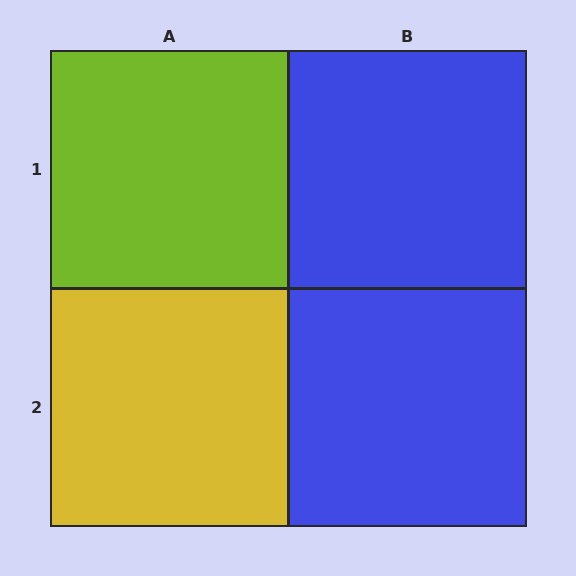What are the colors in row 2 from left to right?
Yellow, blue.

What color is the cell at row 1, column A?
Lime.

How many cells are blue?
2 cells are blue.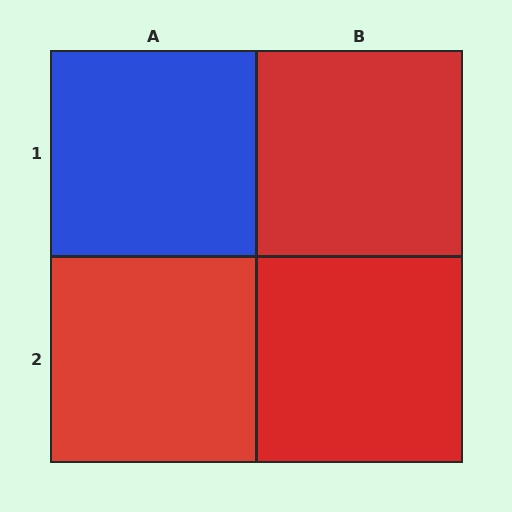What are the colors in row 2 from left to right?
Red, red.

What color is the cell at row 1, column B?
Red.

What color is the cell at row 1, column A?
Blue.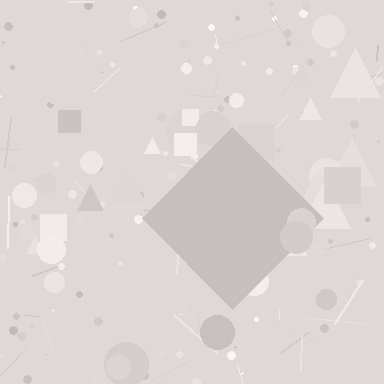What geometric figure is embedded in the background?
A diamond is embedded in the background.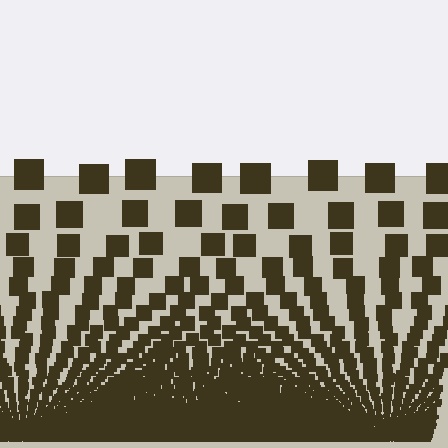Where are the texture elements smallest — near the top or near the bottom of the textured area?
Near the bottom.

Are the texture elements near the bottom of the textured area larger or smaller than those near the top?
Smaller. The gradient is inverted — elements near the bottom are smaller and denser.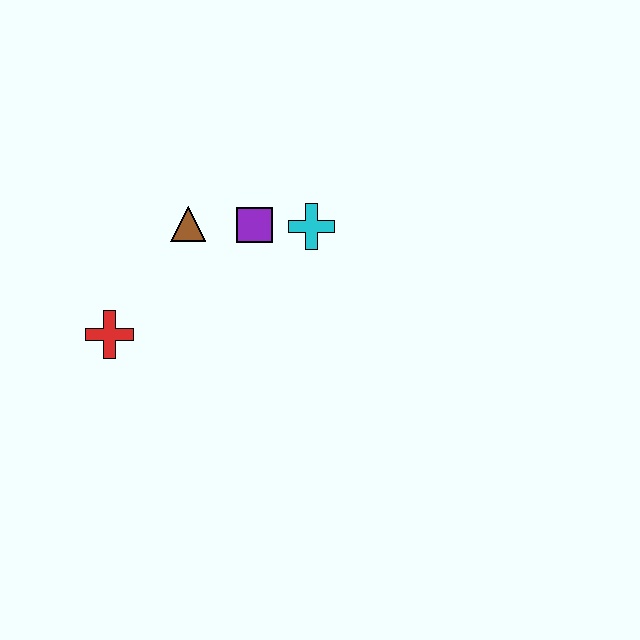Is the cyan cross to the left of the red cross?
No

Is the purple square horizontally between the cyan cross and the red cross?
Yes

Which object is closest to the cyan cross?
The purple square is closest to the cyan cross.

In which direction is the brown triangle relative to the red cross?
The brown triangle is above the red cross.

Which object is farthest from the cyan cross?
The red cross is farthest from the cyan cross.